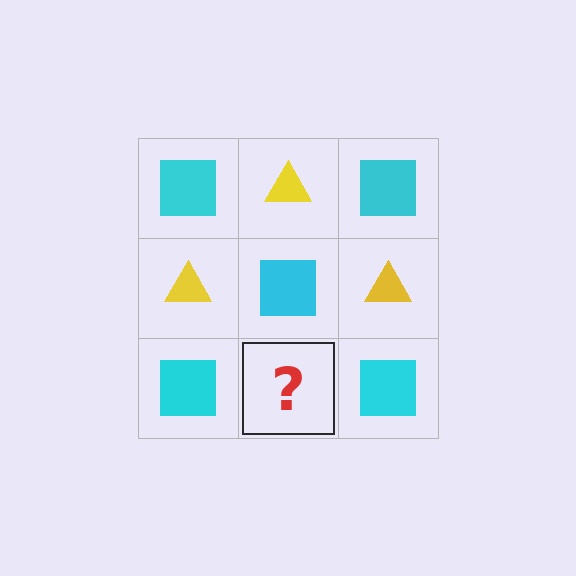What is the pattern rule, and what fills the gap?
The rule is that it alternates cyan square and yellow triangle in a checkerboard pattern. The gap should be filled with a yellow triangle.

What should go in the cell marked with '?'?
The missing cell should contain a yellow triangle.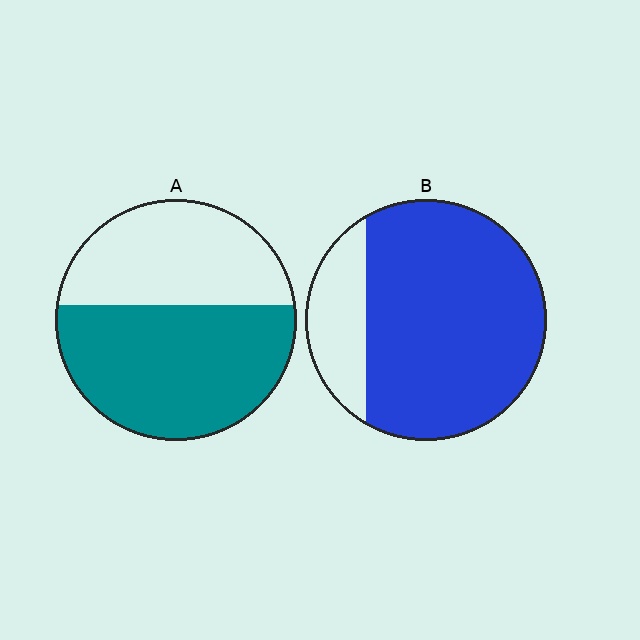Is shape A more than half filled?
Yes.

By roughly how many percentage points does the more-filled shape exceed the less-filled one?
By roughly 20 percentage points (B over A).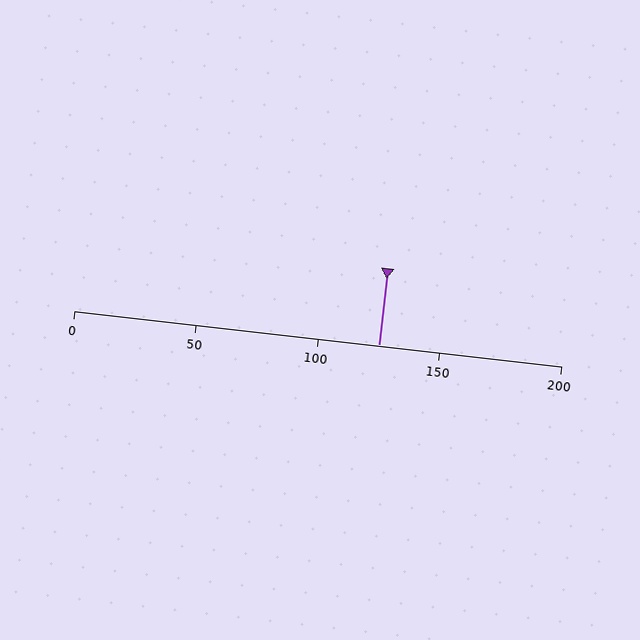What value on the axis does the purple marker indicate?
The marker indicates approximately 125.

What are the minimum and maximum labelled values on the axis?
The axis runs from 0 to 200.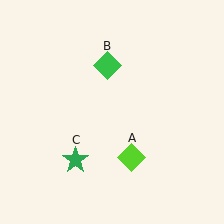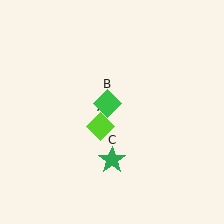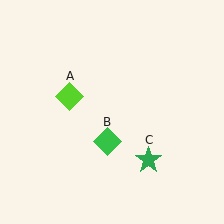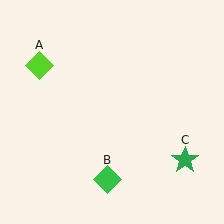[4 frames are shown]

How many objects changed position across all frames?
3 objects changed position: lime diamond (object A), green diamond (object B), green star (object C).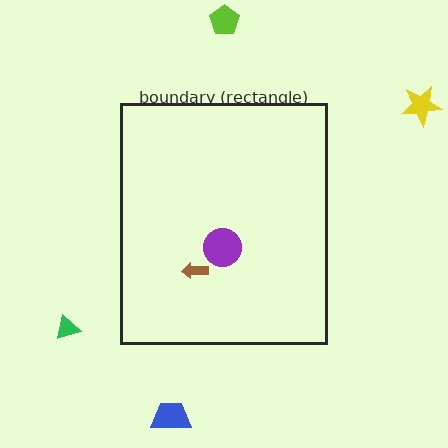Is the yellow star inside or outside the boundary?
Outside.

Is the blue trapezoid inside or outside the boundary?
Outside.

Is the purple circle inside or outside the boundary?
Inside.